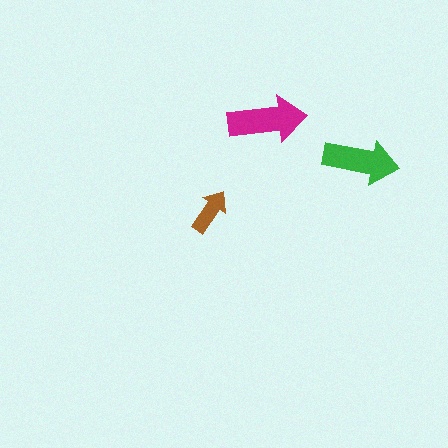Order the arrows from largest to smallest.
the magenta one, the green one, the brown one.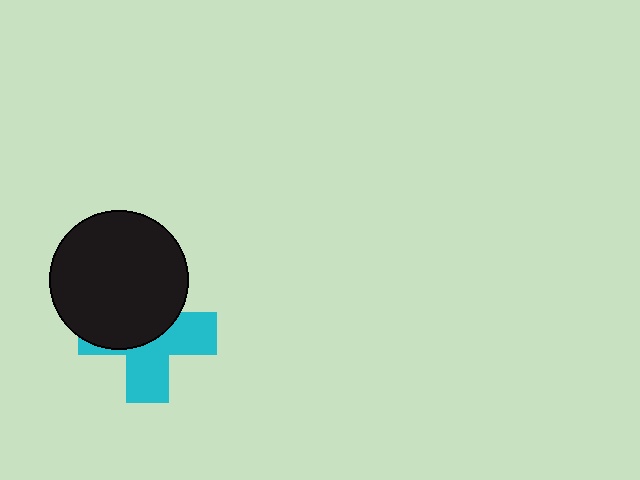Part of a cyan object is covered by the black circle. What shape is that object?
It is a cross.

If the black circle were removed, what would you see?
You would see the complete cyan cross.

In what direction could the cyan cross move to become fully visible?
The cyan cross could move down. That would shift it out from behind the black circle entirely.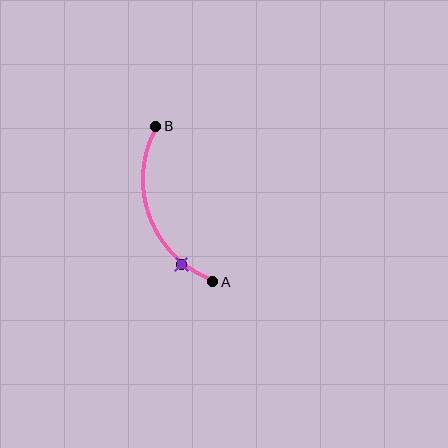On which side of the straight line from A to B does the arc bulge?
The arc bulges to the left of the straight line connecting A and B.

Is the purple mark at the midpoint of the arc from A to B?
No. The purple mark lies on the arc but is closer to endpoint A. The arc midpoint would be at the point on the curve equidistant along the arc from both A and B.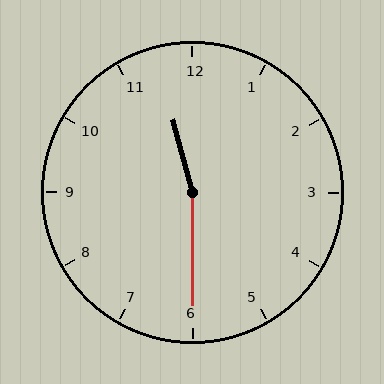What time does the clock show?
11:30.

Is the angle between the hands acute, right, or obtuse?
It is obtuse.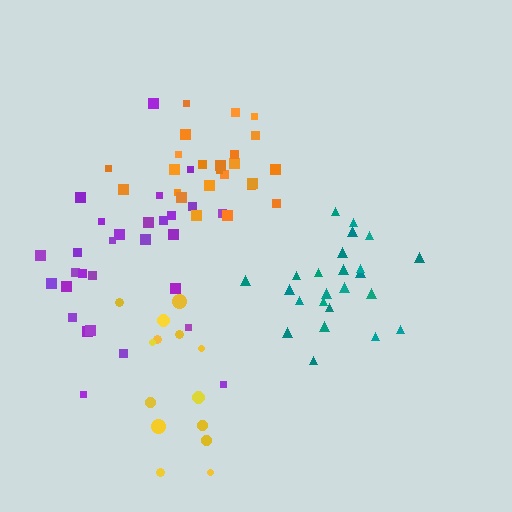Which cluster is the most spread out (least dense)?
Yellow.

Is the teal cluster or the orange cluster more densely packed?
Teal.